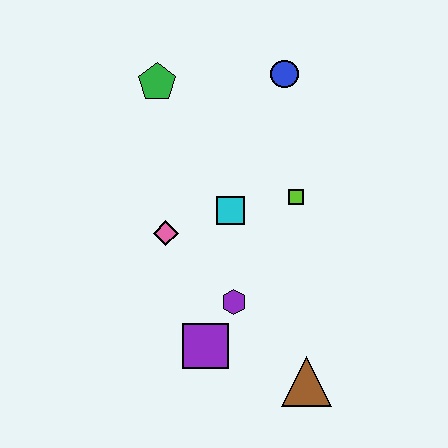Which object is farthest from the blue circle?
The brown triangle is farthest from the blue circle.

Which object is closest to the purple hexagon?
The purple square is closest to the purple hexagon.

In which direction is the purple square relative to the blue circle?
The purple square is below the blue circle.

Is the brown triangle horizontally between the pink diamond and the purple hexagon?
No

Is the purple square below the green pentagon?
Yes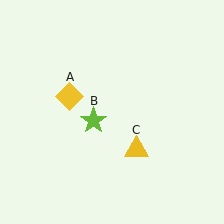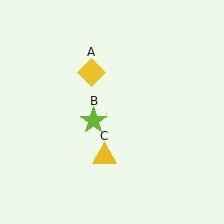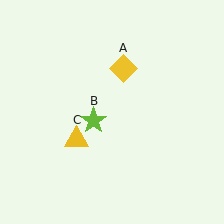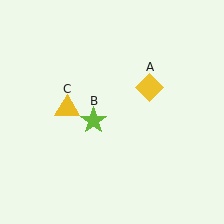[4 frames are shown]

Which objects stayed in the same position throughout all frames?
Lime star (object B) remained stationary.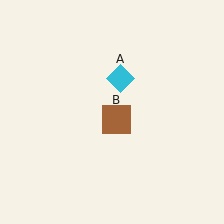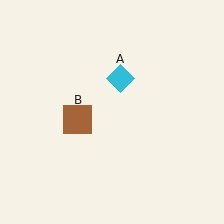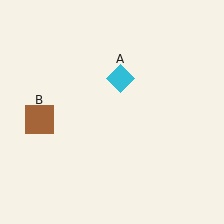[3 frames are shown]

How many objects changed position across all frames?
1 object changed position: brown square (object B).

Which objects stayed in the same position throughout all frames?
Cyan diamond (object A) remained stationary.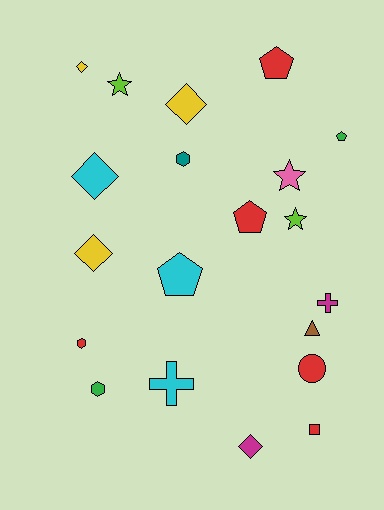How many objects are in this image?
There are 20 objects.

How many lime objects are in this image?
There are 2 lime objects.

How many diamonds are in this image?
There are 5 diamonds.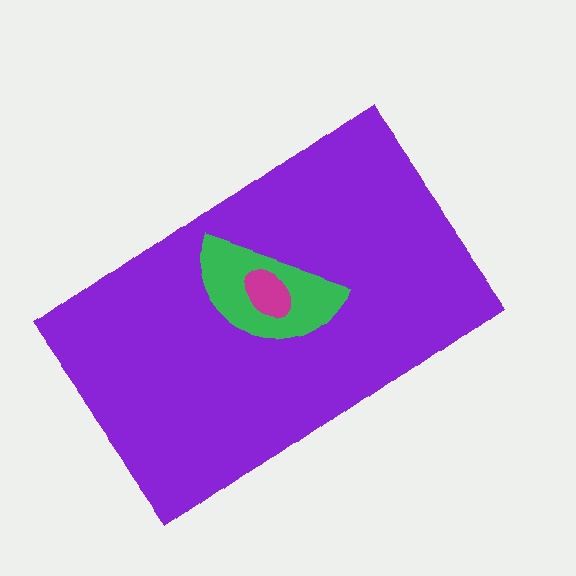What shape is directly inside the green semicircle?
The magenta ellipse.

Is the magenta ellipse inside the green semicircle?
Yes.